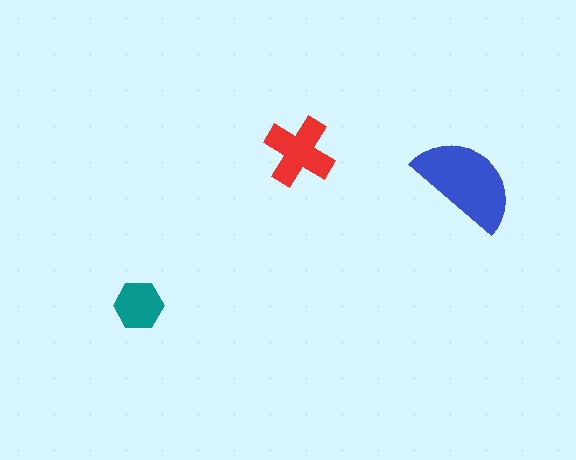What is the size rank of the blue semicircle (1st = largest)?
1st.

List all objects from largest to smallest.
The blue semicircle, the red cross, the teal hexagon.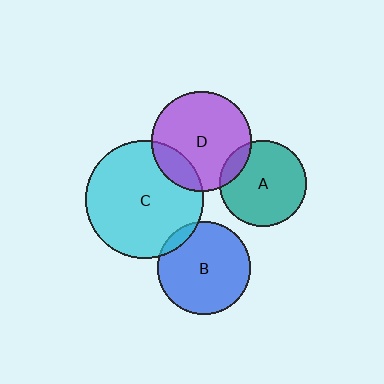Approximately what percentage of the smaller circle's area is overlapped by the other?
Approximately 10%.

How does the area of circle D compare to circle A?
Approximately 1.3 times.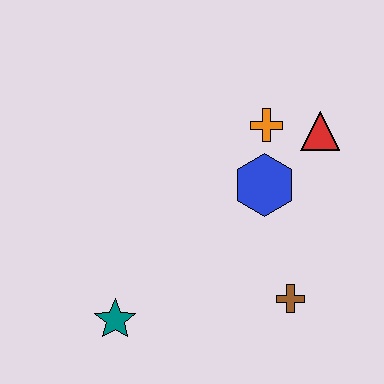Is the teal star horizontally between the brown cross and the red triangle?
No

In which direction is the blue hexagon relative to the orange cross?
The blue hexagon is below the orange cross.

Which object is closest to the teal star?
The brown cross is closest to the teal star.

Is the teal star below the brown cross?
Yes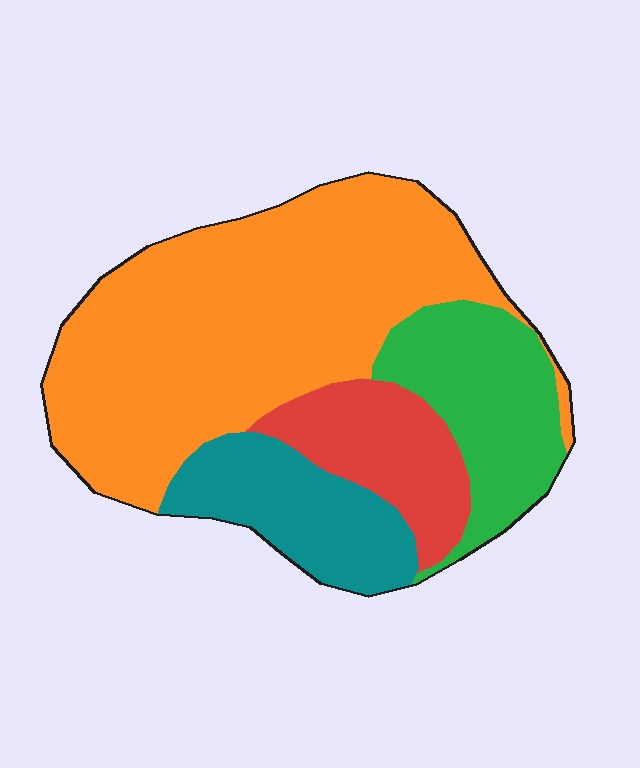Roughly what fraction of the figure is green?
Green covers about 20% of the figure.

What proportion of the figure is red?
Red covers around 15% of the figure.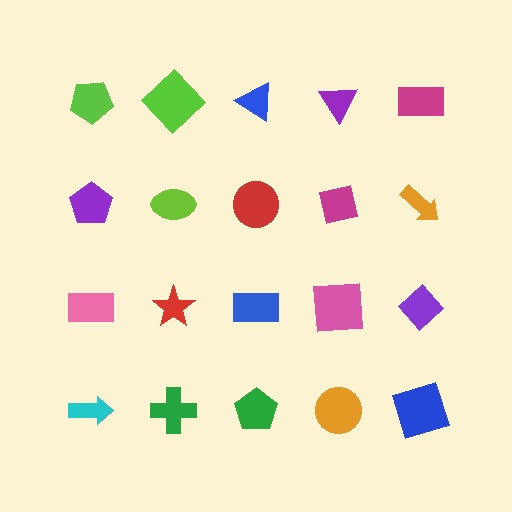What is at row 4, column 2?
A green cross.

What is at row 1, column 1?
A lime pentagon.